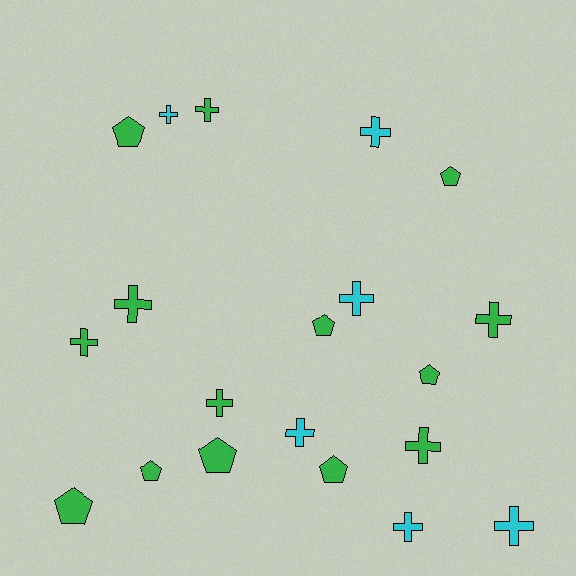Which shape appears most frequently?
Cross, with 12 objects.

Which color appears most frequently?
Green, with 14 objects.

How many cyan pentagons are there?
There are no cyan pentagons.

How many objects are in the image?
There are 20 objects.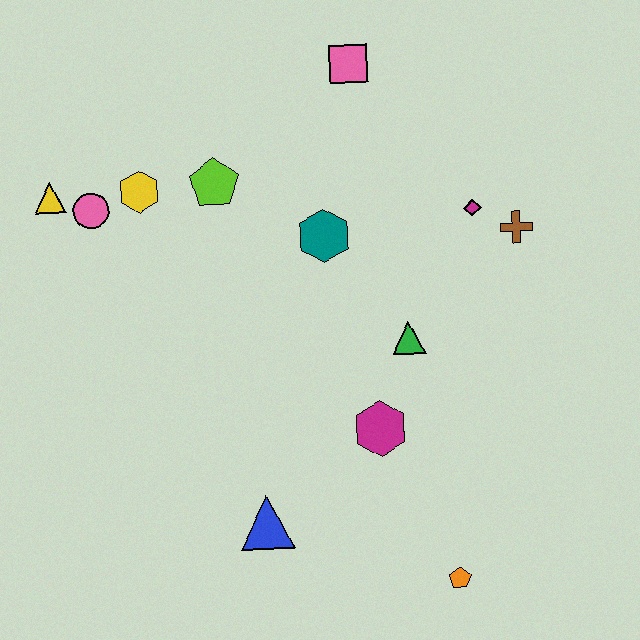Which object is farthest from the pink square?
The orange pentagon is farthest from the pink square.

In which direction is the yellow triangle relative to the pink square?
The yellow triangle is to the left of the pink square.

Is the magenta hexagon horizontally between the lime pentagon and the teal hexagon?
No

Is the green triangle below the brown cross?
Yes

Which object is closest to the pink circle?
The yellow triangle is closest to the pink circle.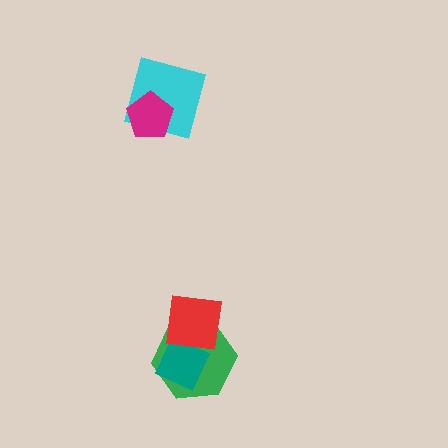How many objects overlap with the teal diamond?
2 objects overlap with the teal diamond.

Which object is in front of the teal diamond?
The red square is in front of the teal diamond.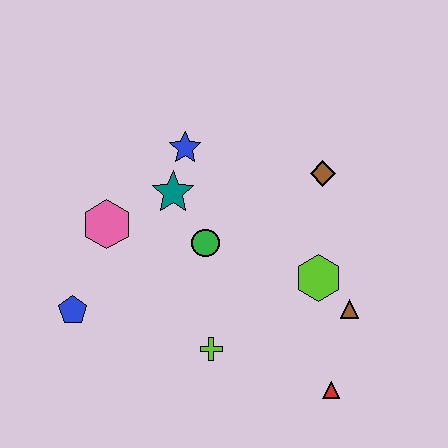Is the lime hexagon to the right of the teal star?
Yes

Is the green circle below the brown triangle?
No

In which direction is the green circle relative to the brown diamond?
The green circle is to the left of the brown diamond.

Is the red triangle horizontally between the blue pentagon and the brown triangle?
Yes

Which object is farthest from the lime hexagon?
The blue pentagon is farthest from the lime hexagon.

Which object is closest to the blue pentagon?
The pink hexagon is closest to the blue pentagon.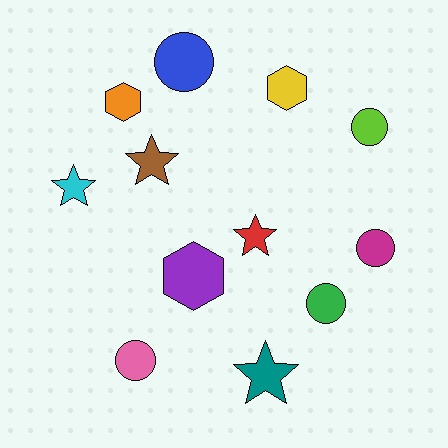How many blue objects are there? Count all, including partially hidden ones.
There is 1 blue object.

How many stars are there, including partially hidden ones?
There are 4 stars.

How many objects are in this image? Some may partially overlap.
There are 12 objects.